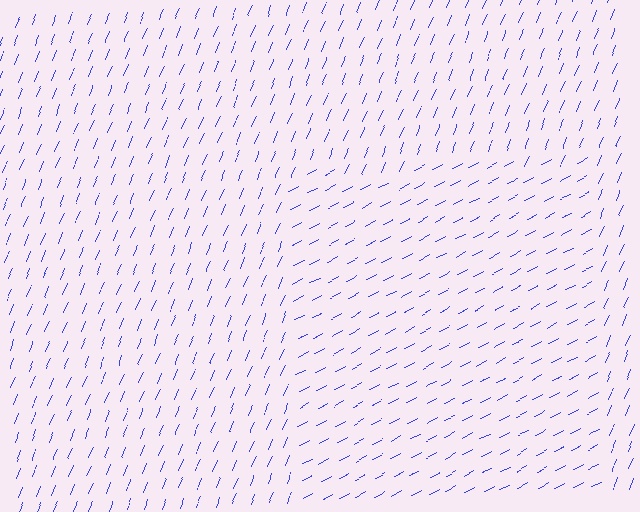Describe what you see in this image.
The image is filled with small blue line segments. A rectangle region in the image has lines oriented differently from the surrounding lines, creating a visible texture boundary.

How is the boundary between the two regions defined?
The boundary is defined purely by a change in line orientation (approximately 40 degrees difference). All lines are the same color and thickness.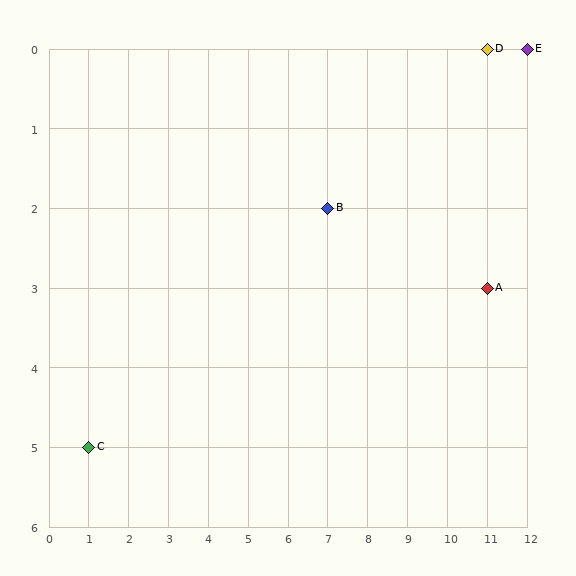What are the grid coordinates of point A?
Point A is at grid coordinates (11, 3).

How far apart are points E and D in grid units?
Points E and D are 1 column apart.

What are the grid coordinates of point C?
Point C is at grid coordinates (1, 5).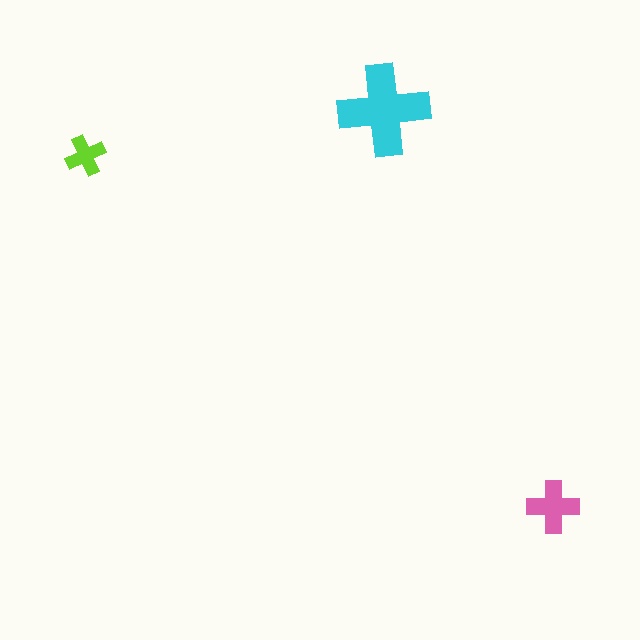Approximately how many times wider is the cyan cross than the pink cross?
About 1.5 times wider.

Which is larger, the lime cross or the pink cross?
The pink one.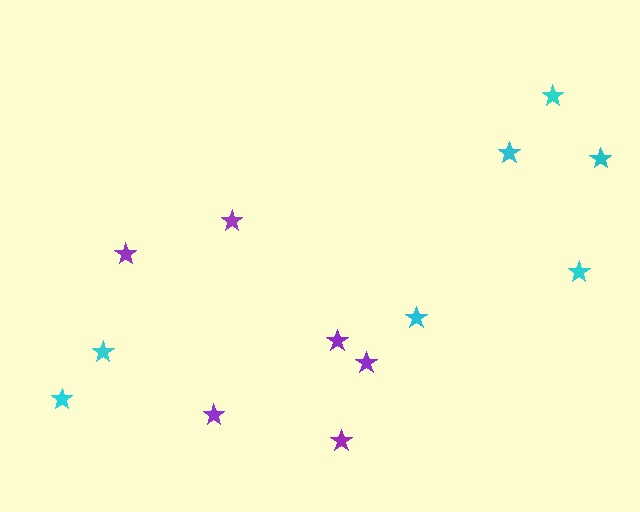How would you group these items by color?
There are 2 groups: one group of purple stars (6) and one group of cyan stars (7).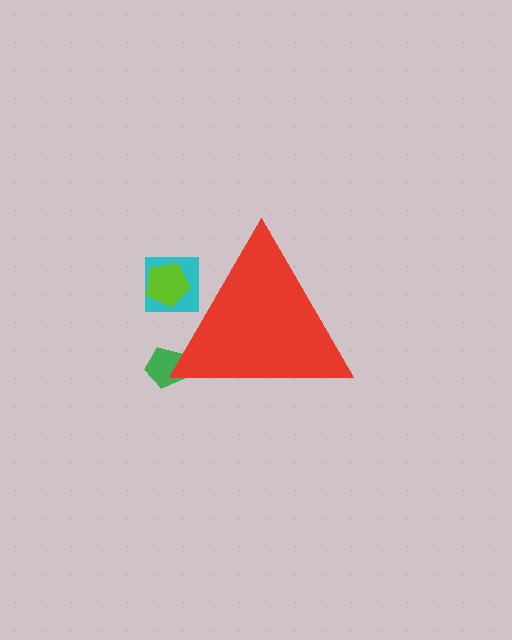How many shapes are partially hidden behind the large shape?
3 shapes are partially hidden.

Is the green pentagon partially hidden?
Yes, the green pentagon is partially hidden behind the red triangle.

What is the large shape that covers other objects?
A red triangle.